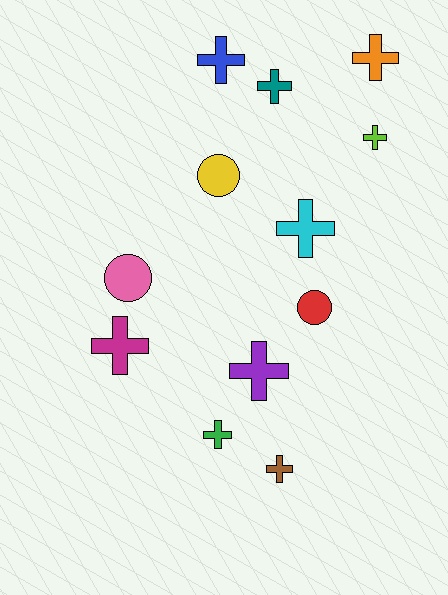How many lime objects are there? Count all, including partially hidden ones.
There is 1 lime object.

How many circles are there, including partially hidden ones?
There are 3 circles.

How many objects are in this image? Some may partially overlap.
There are 12 objects.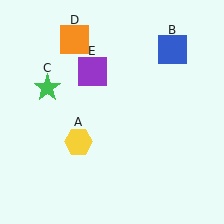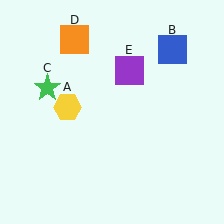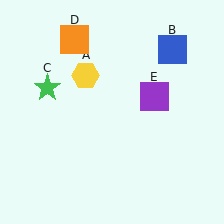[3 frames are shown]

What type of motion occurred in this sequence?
The yellow hexagon (object A), purple square (object E) rotated clockwise around the center of the scene.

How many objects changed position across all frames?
2 objects changed position: yellow hexagon (object A), purple square (object E).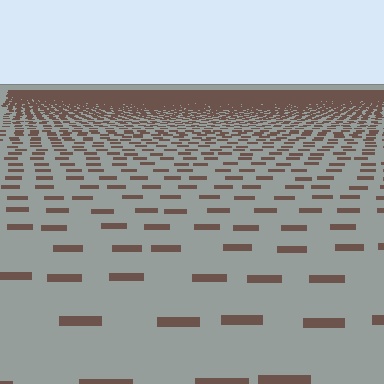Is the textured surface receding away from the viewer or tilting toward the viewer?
The surface is receding away from the viewer. Texture elements get smaller and denser toward the top.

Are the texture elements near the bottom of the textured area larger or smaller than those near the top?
Larger. Near the bottom, elements are closer to the viewer and appear at a bigger on-screen size.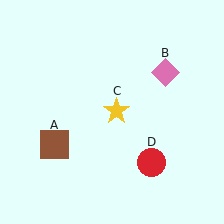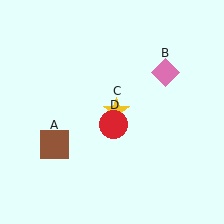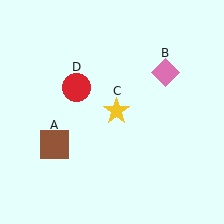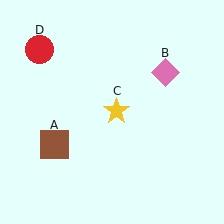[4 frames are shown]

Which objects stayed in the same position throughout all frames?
Brown square (object A) and pink diamond (object B) and yellow star (object C) remained stationary.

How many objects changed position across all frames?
1 object changed position: red circle (object D).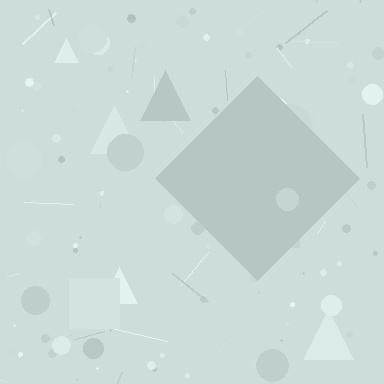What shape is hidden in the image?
A diamond is hidden in the image.